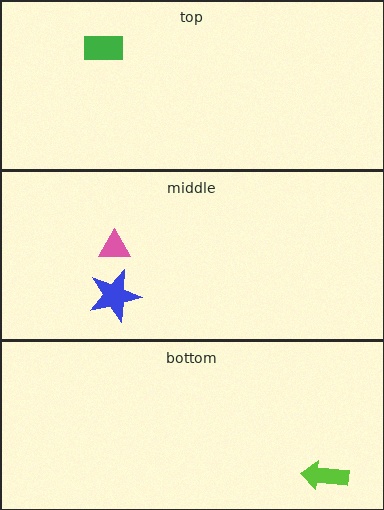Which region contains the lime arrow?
The bottom region.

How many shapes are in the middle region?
2.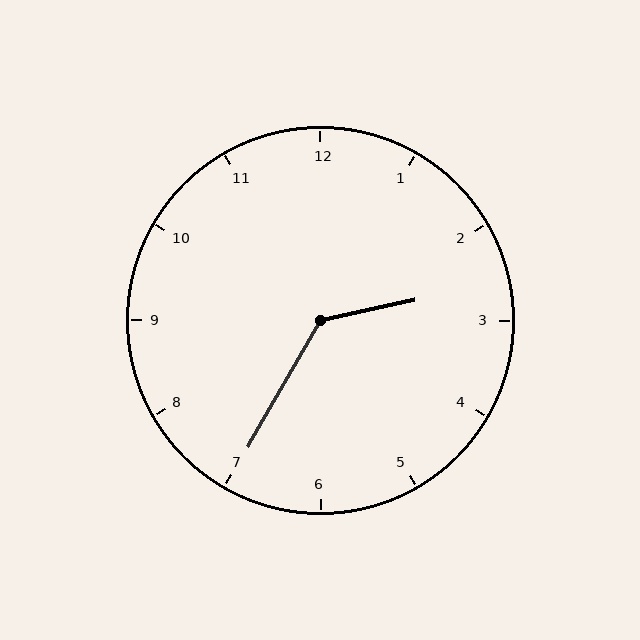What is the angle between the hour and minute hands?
Approximately 132 degrees.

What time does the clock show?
2:35.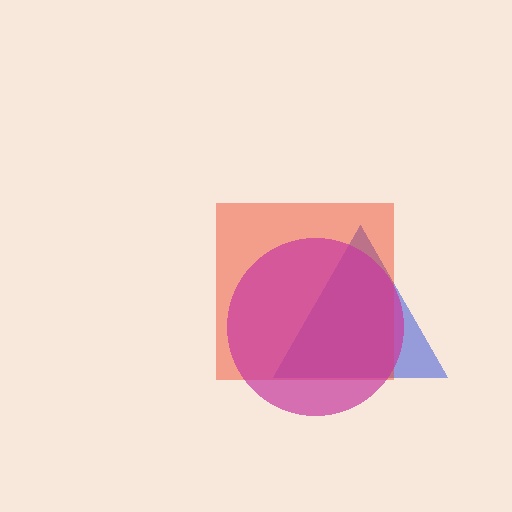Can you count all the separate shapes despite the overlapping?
Yes, there are 3 separate shapes.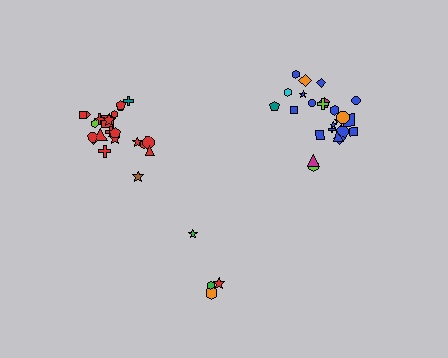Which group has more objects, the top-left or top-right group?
The top-right group.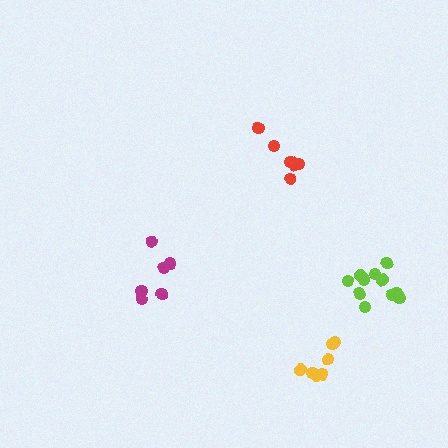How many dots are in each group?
Group 1: 6 dots, Group 2: 11 dots, Group 3: 6 dots, Group 4: 7 dots (30 total).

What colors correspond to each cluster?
The clusters are colored: red, lime, magenta, yellow.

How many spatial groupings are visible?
There are 4 spatial groupings.